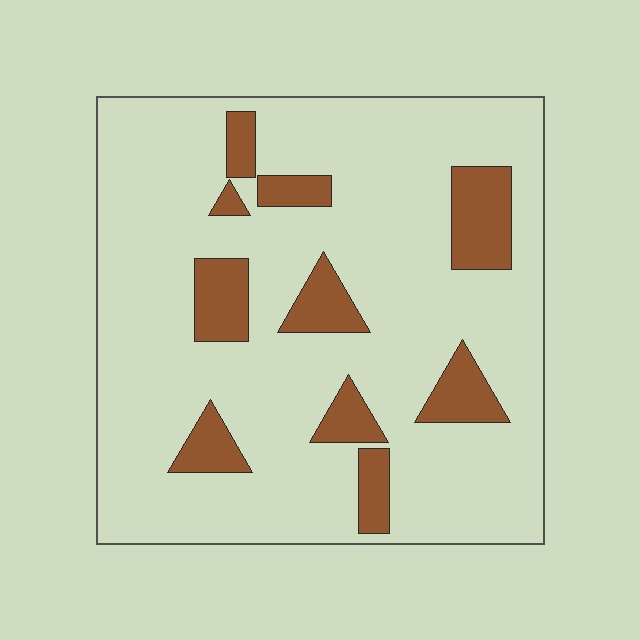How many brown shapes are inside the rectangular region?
10.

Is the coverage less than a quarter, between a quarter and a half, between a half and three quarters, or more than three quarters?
Less than a quarter.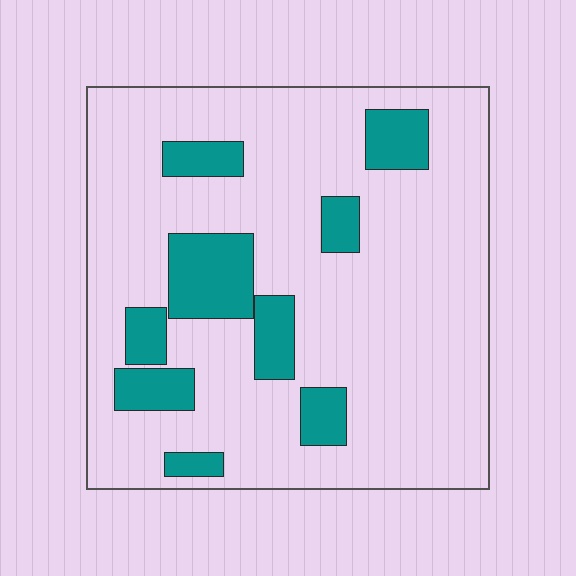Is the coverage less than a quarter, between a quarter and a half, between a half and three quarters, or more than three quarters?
Less than a quarter.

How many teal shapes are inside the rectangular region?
9.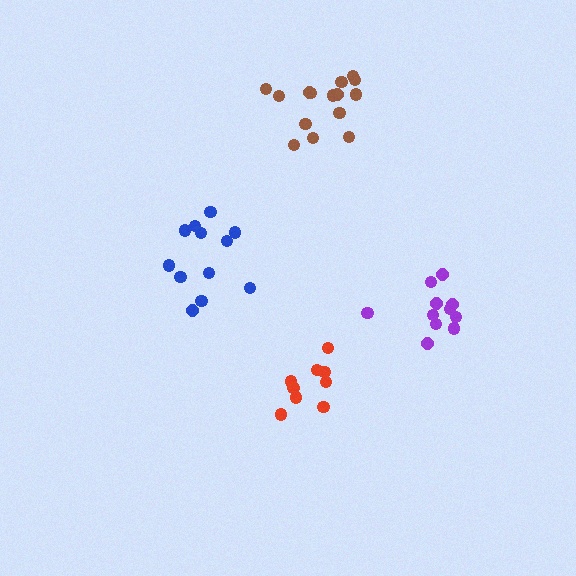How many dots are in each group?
Group 1: 11 dots, Group 2: 9 dots, Group 3: 12 dots, Group 4: 15 dots (47 total).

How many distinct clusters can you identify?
There are 4 distinct clusters.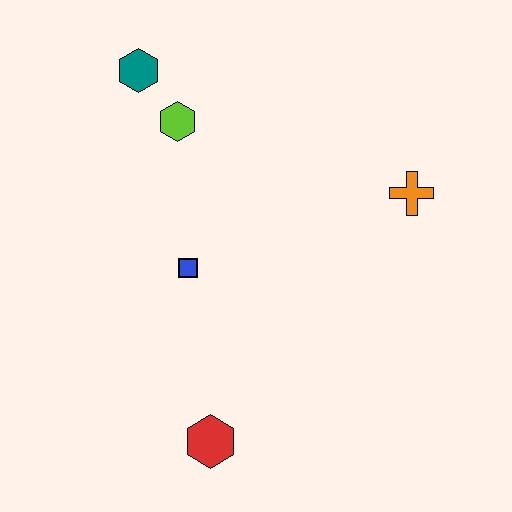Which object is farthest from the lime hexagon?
The red hexagon is farthest from the lime hexagon.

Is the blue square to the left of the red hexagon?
Yes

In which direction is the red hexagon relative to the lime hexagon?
The red hexagon is below the lime hexagon.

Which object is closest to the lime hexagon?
The teal hexagon is closest to the lime hexagon.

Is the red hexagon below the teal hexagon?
Yes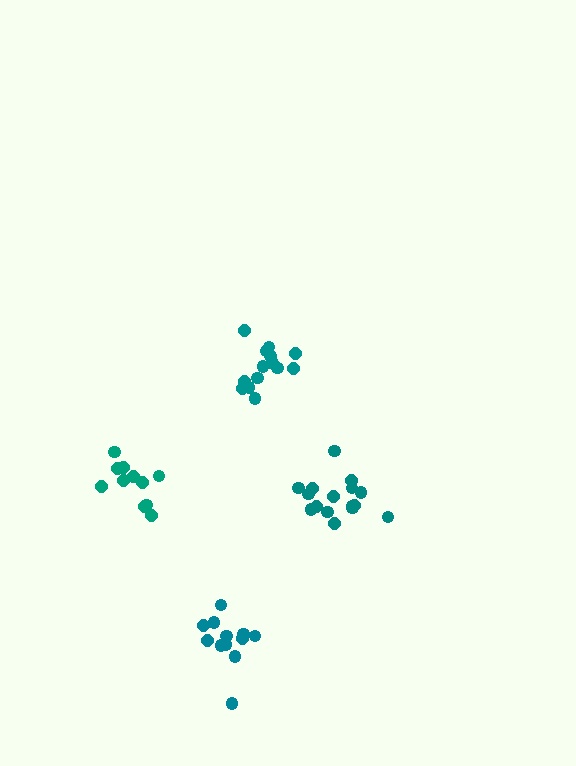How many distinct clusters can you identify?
There are 4 distinct clusters.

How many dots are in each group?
Group 1: 11 dots, Group 2: 12 dots, Group 3: 14 dots, Group 4: 16 dots (53 total).